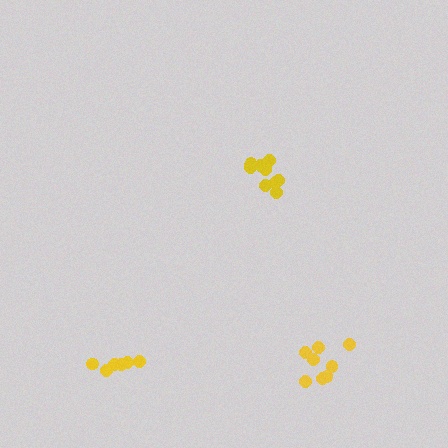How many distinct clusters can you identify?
There are 3 distinct clusters.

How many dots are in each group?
Group 1: 6 dots, Group 2: 10 dots, Group 3: 8 dots (24 total).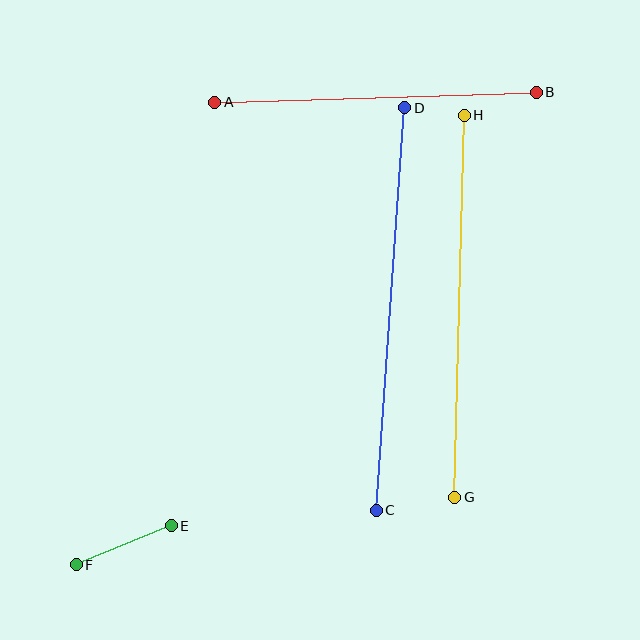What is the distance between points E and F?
The distance is approximately 103 pixels.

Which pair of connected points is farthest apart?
Points C and D are farthest apart.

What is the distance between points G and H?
The distance is approximately 382 pixels.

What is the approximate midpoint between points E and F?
The midpoint is at approximately (124, 545) pixels.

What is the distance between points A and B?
The distance is approximately 321 pixels.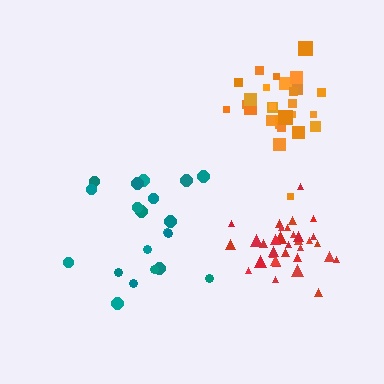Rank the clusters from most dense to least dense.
red, orange, teal.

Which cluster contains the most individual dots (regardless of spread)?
Red (33).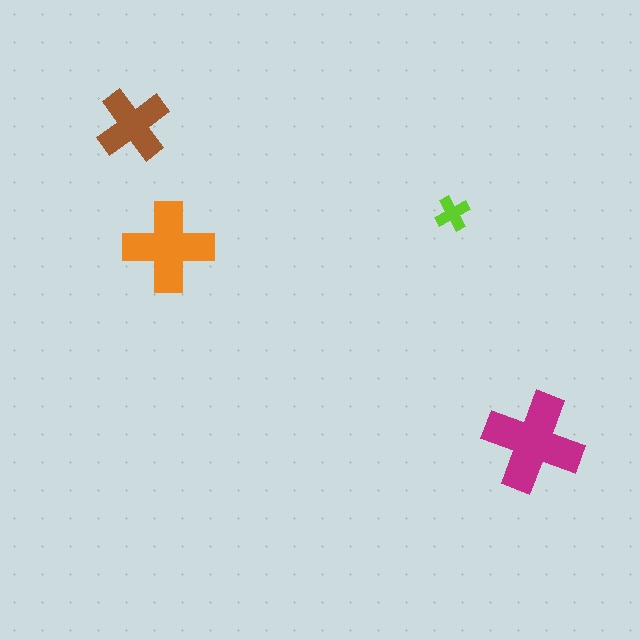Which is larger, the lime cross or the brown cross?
The brown one.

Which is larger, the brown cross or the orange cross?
The orange one.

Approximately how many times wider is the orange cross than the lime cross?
About 2.5 times wider.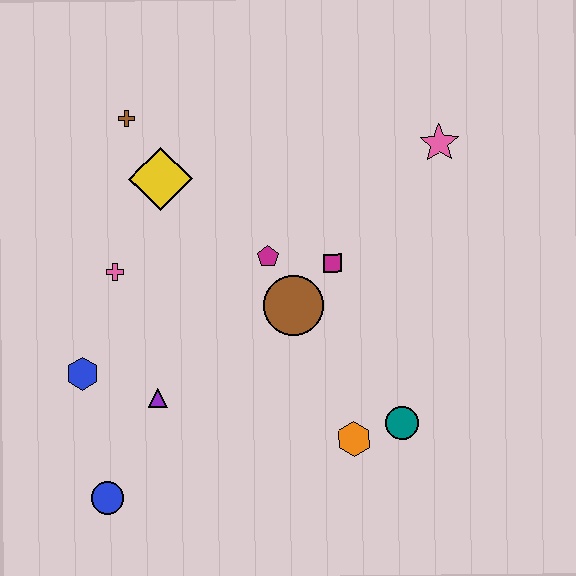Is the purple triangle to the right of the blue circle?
Yes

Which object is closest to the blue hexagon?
The purple triangle is closest to the blue hexagon.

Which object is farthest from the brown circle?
The blue circle is farthest from the brown circle.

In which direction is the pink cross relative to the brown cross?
The pink cross is below the brown cross.